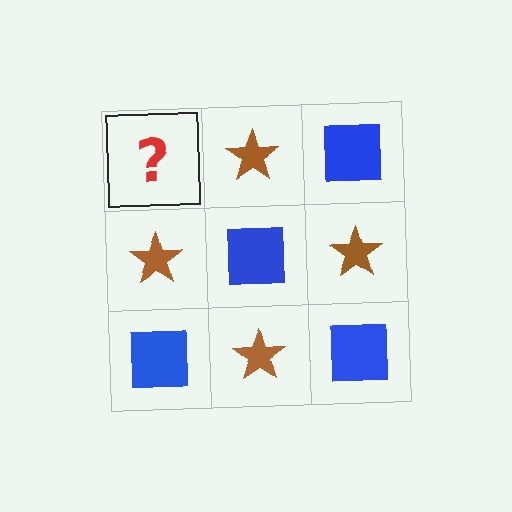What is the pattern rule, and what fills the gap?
The rule is that it alternates blue square and brown star in a checkerboard pattern. The gap should be filled with a blue square.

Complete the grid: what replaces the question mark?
The question mark should be replaced with a blue square.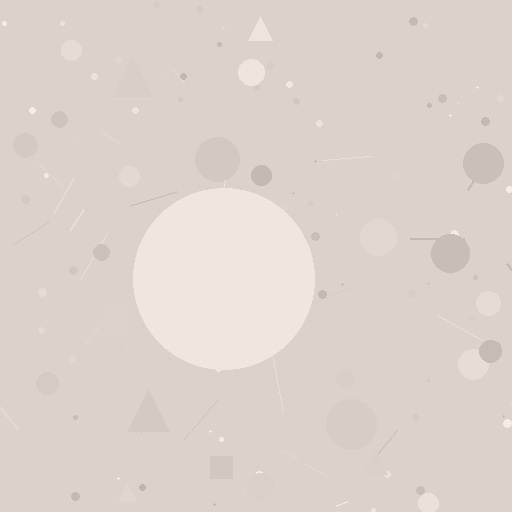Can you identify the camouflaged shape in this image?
The camouflaged shape is a circle.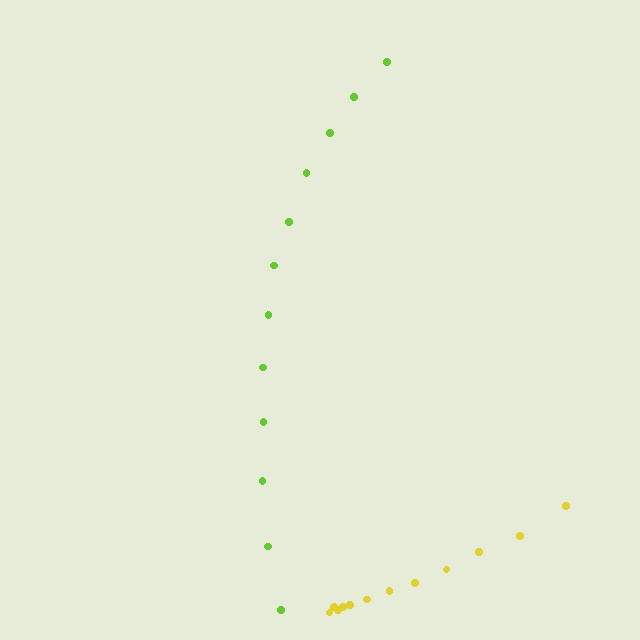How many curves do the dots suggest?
There are 2 distinct paths.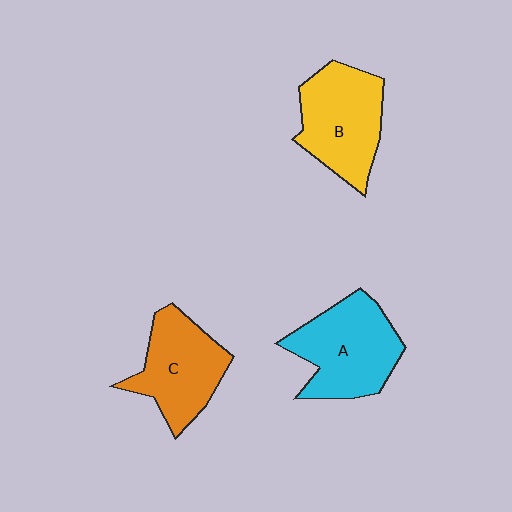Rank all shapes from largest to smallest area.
From largest to smallest: A (cyan), B (yellow), C (orange).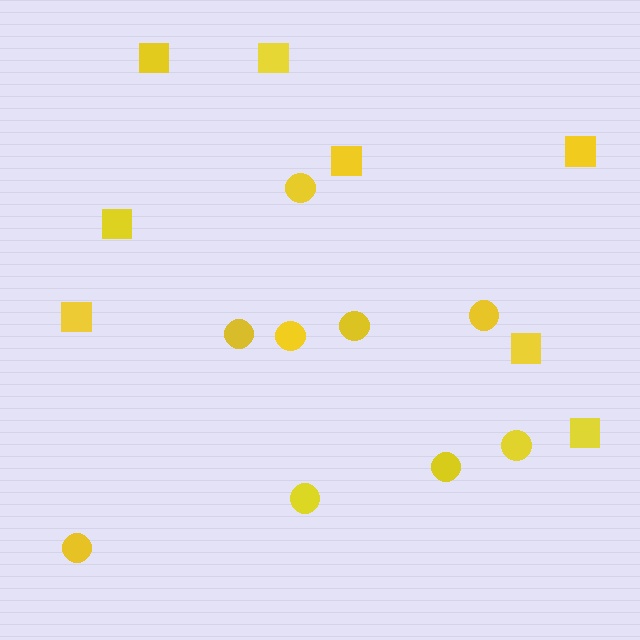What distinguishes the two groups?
There are 2 groups: one group of squares (8) and one group of circles (9).